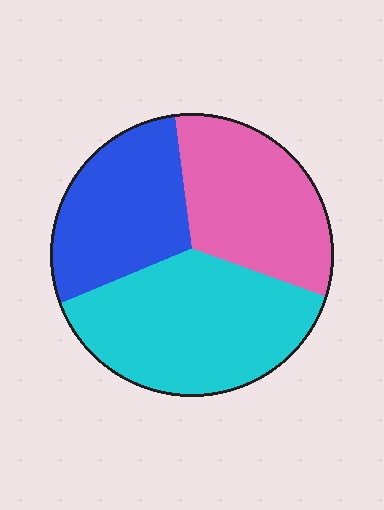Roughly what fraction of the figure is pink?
Pink covers roughly 30% of the figure.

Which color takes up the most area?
Cyan, at roughly 40%.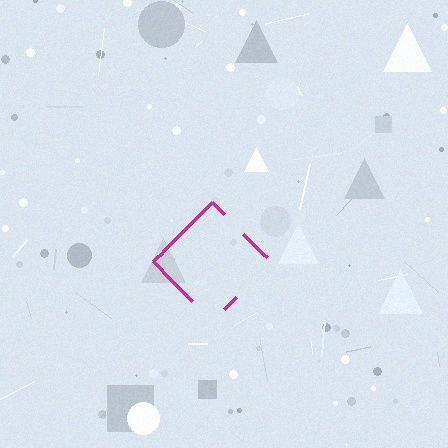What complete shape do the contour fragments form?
The contour fragments form a diamond.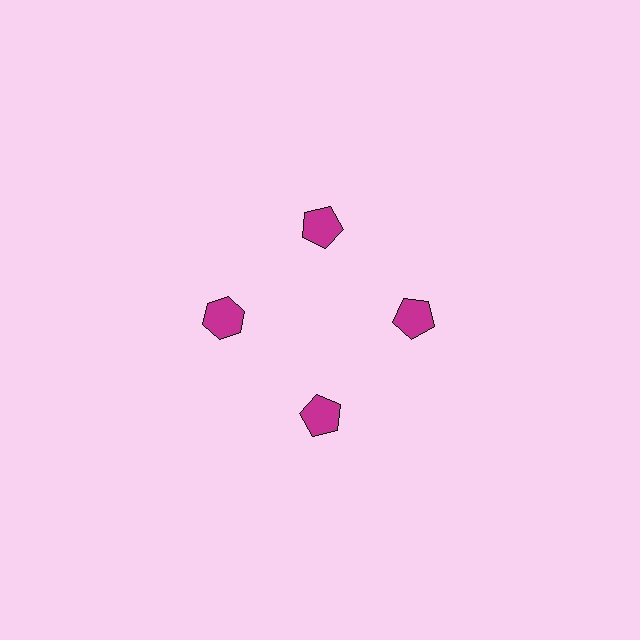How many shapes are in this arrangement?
There are 4 shapes arranged in a ring pattern.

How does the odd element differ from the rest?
It has a different shape: hexagon instead of pentagon.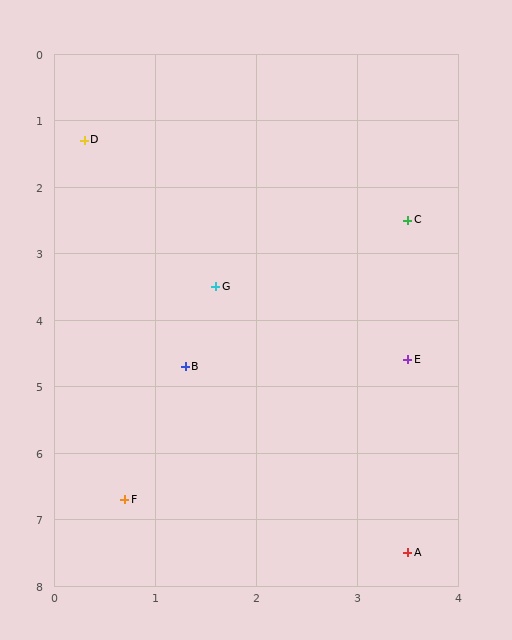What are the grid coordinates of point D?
Point D is at approximately (0.3, 1.3).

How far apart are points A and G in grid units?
Points A and G are about 4.4 grid units apart.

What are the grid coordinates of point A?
Point A is at approximately (3.5, 7.5).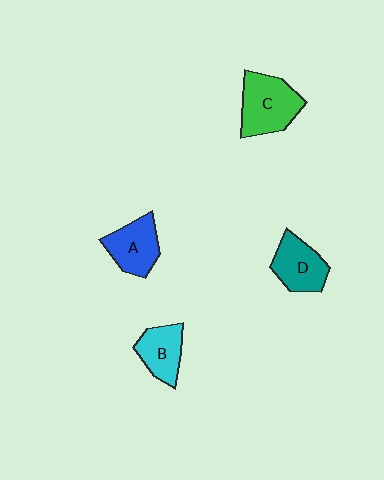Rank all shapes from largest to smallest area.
From largest to smallest: C (green), A (blue), D (teal), B (cyan).